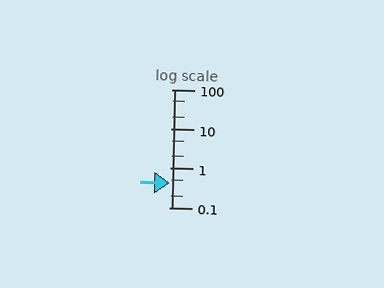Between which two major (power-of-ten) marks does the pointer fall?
The pointer is between 0.1 and 1.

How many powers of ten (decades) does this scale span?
The scale spans 3 decades, from 0.1 to 100.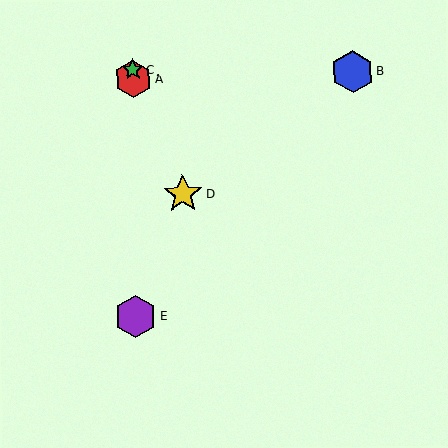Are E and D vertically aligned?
No, E is at x≈135 and D is at x≈183.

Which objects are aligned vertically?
Objects A, C, E are aligned vertically.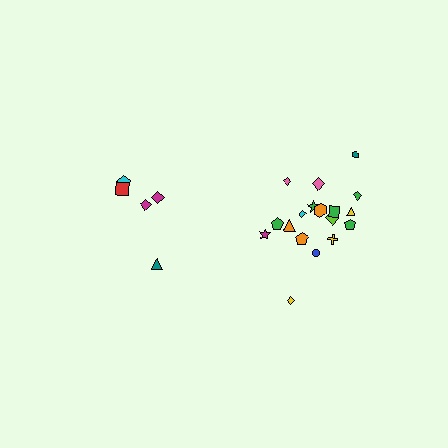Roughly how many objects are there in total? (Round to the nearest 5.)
Roughly 25 objects in total.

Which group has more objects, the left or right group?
The right group.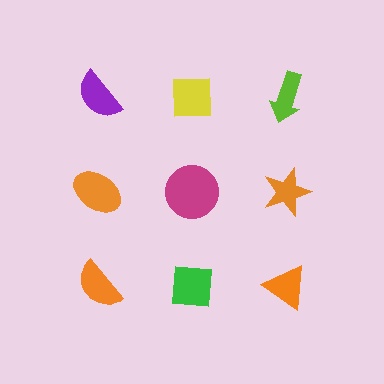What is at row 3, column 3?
An orange triangle.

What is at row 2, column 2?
A magenta circle.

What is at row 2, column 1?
An orange ellipse.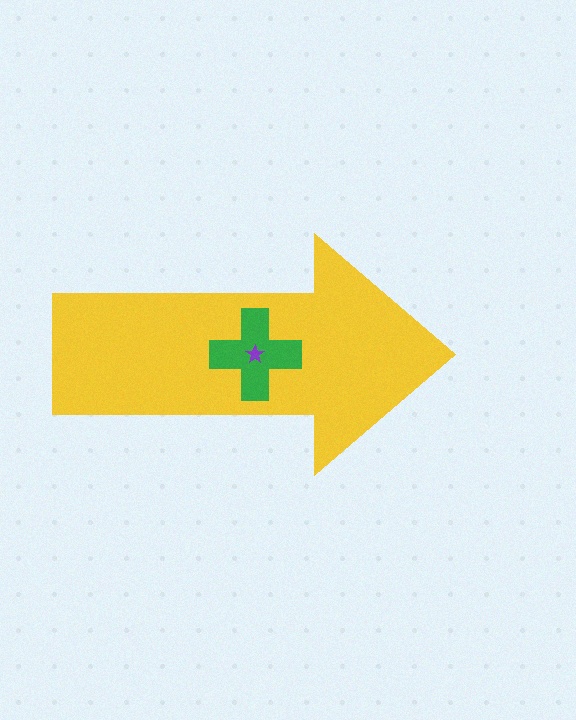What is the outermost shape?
The yellow arrow.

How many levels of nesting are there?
3.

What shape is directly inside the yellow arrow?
The green cross.